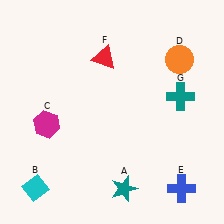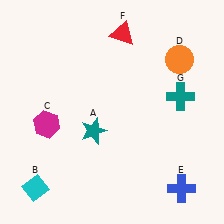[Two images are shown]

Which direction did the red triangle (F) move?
The red triangle (F) moved up.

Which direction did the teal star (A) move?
The teal star (A) moved up.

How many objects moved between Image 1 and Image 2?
2 objects moved between the two images.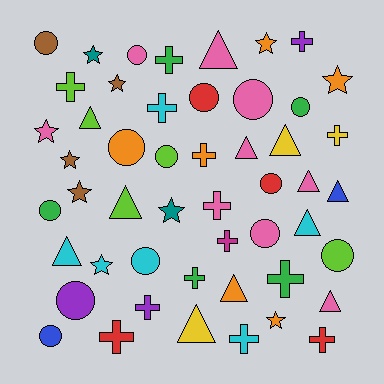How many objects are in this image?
There are 50 objects.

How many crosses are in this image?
There are 14 crosses.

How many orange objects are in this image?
There are 6 orange objects.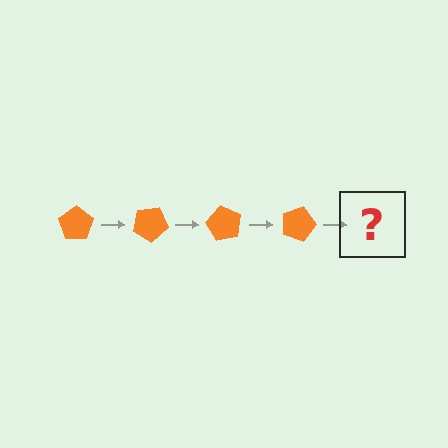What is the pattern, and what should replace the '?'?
The pattern is that the pentagon rotates 30 degrees each step. The '?' should be an orange pentagon rotated 120 degrees.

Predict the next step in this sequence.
The next step is an orange pentagon rotated 120 degrees.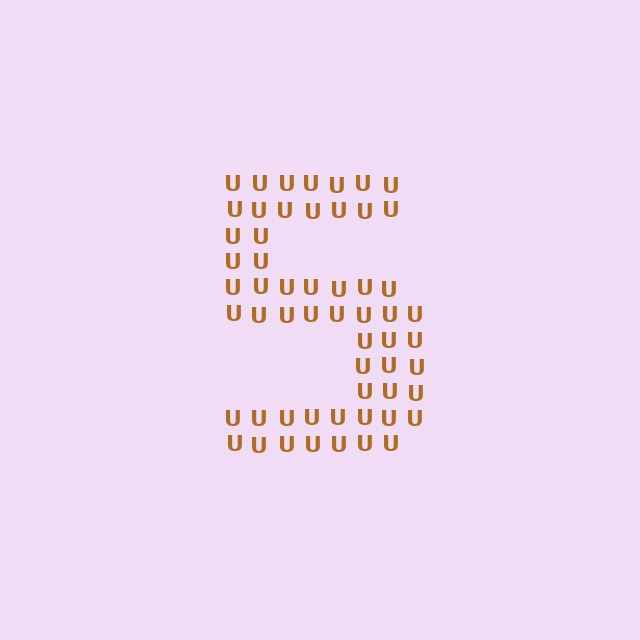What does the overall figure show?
The overall figure shows the digit 5.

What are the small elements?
The small elements are letter U's.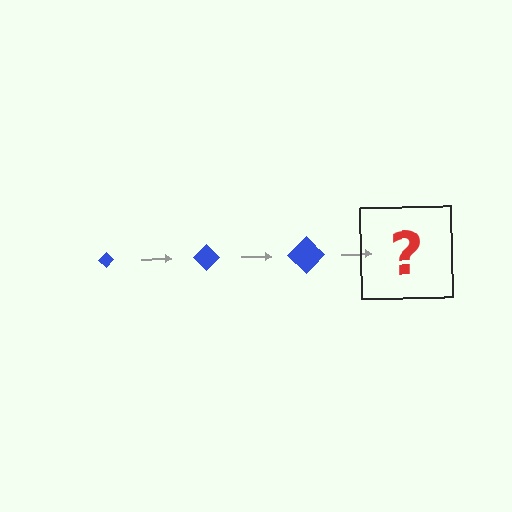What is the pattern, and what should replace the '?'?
The pattern is that the diamond gets progressively larger each step. The '?' should be a blue diamond, larger than the previous one.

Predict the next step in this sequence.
The next step is a blue diamond, larger than the previous one.